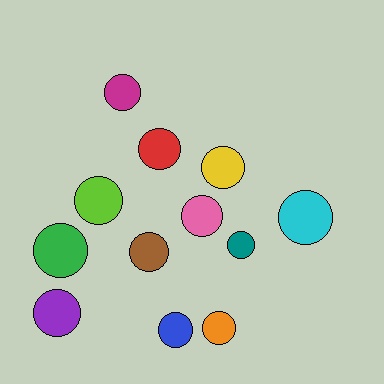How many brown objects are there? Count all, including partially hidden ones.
There is 1 brown object.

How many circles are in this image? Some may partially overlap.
There are 12 circles.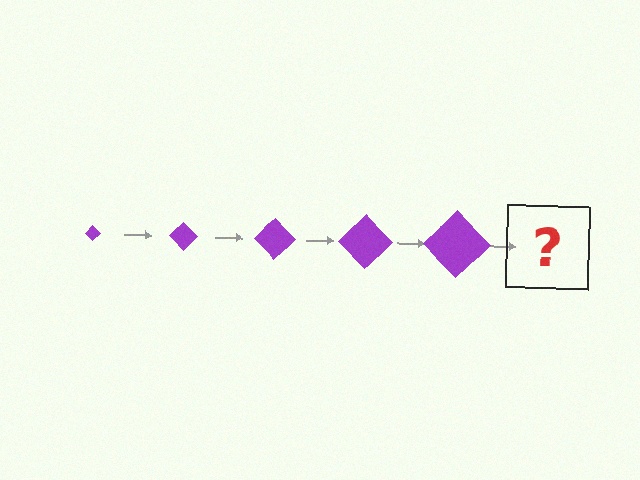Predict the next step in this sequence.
The next step is a purple diamond, larger than the previous one.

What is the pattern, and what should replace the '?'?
The pattern is that the diamond gets progressively larger each step. The '?' should be a purple diamond, larger than the previous one.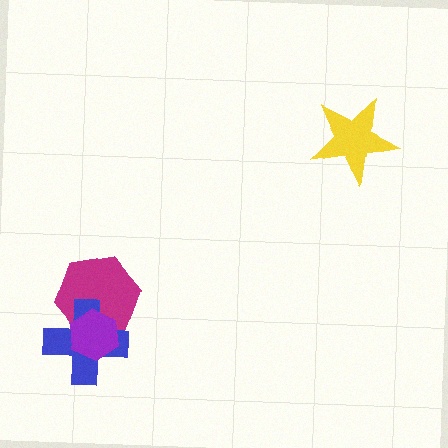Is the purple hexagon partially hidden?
No, no other shape covers it.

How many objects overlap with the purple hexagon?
2 objects overlap with the purple hexagon.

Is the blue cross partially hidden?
Yes, it is partially covered by another shape.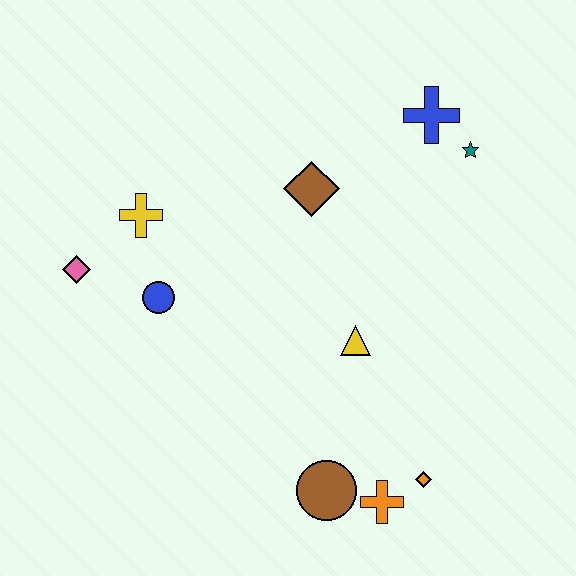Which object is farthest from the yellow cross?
The orange diamond is farthest from the yellow cross.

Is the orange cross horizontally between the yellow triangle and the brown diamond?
No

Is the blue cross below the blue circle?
No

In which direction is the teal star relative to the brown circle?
The teal star is above the brown circle.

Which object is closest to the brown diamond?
The blue cross is closest to the brown diamond.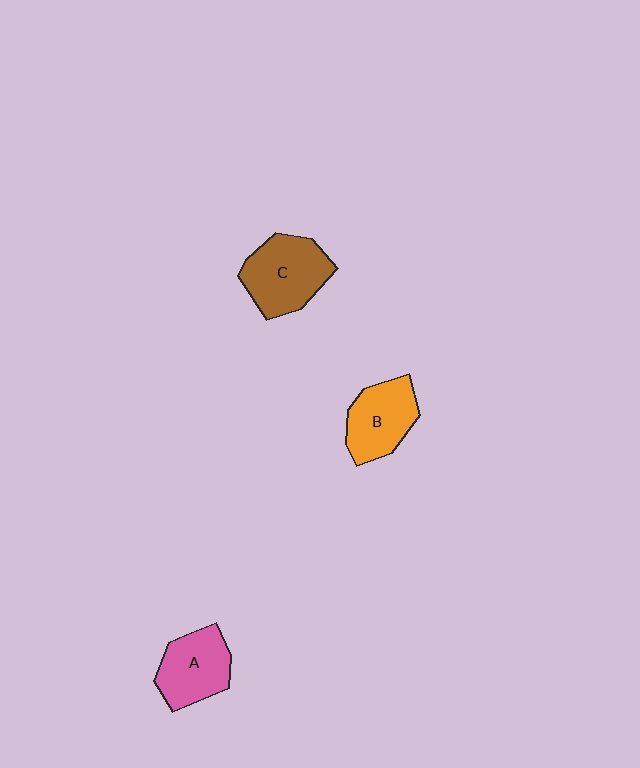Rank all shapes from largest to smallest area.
From largest to smallest: C (brown), A (pink), B (orange).